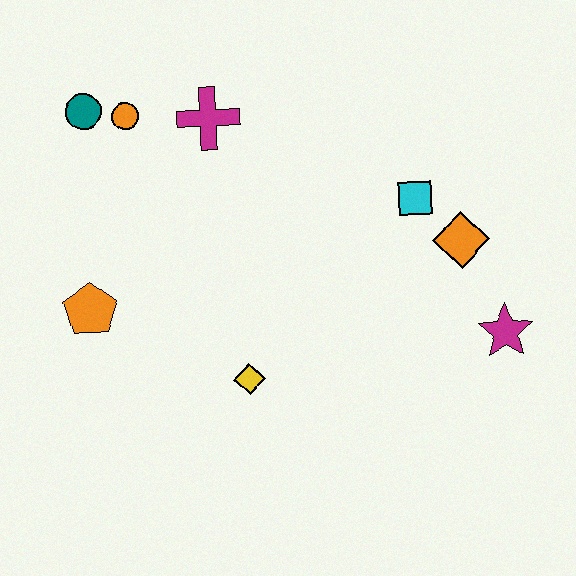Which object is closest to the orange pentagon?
The yellow diamond is closest to the orange pentagon.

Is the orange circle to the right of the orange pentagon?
Yes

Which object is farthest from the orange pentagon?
The magenta star is farthest from the orange pentagon.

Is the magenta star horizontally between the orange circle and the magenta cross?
No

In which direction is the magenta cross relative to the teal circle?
The magenta cross is to the right of the teal circle.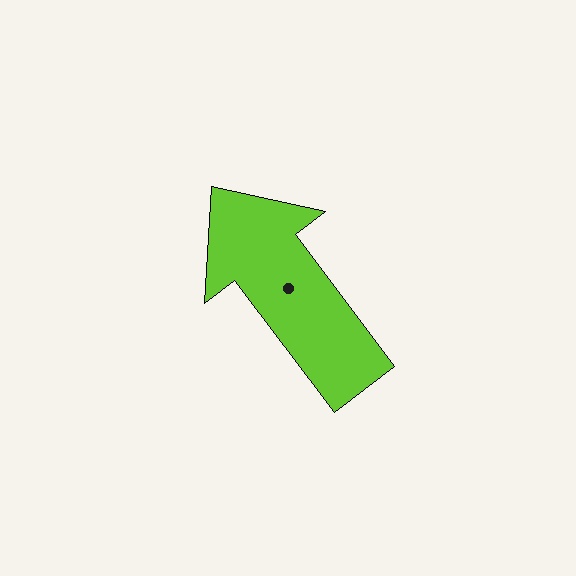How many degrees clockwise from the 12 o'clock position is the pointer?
Approximately 323 degrees.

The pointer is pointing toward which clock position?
Roughly 11 o'clock.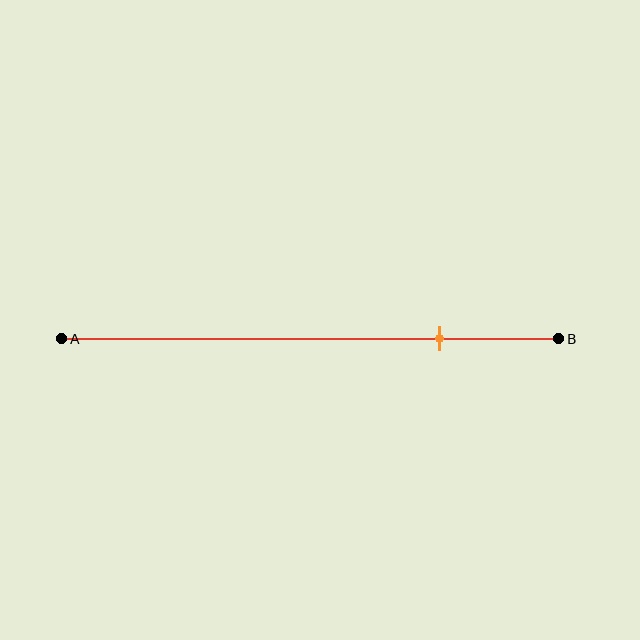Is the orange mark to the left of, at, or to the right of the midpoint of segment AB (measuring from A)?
The orange mark is to the right of the midpoint of segment AB.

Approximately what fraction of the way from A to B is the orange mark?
The orange mark is approximately 75% of the way from A to B.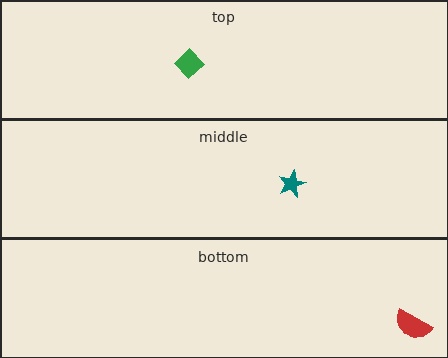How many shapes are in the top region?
1.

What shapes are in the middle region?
The teal star.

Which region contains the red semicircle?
The bottom region.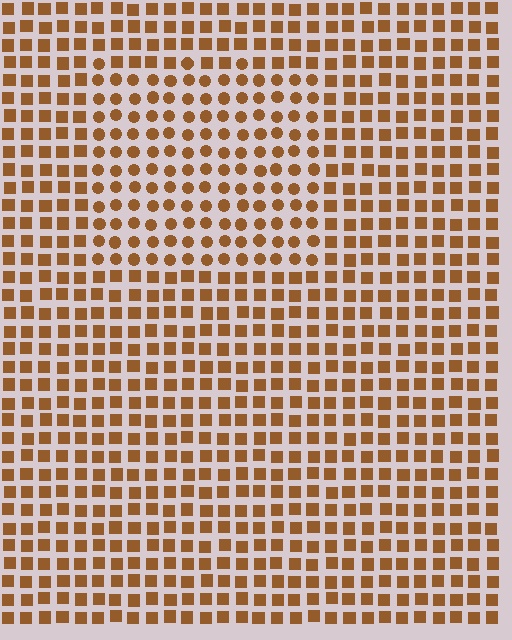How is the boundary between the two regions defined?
The boundary is defined by a change in element shape: circles inside vs. squares outside. All elements share the same color and spacing.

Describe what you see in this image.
The image is filled with small brown elements arranged in a uniform grid. A rectangle-shaped region contains circles, while the surrounding area contains squares. The boundary is defined purely by the change in element shape.